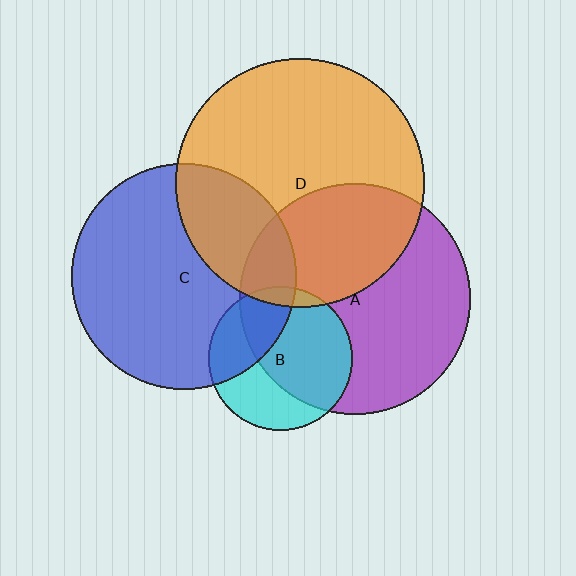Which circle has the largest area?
Circle D (orange).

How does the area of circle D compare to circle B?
Approximately 3.0 times.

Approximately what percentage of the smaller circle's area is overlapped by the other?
Approximately 5%.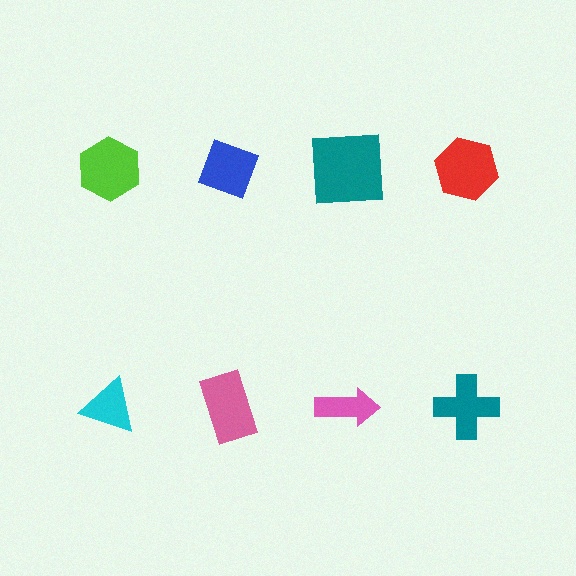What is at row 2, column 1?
A cyan triangle.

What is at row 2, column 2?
A pink rectangle.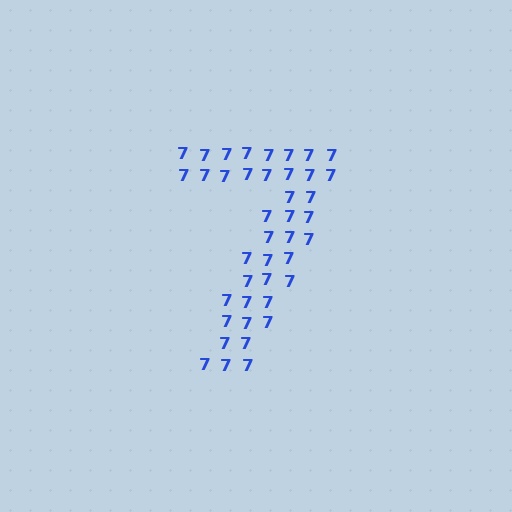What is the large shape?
The large shape is the digit 7.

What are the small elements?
The small elements are digit 7's.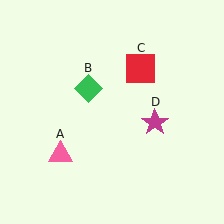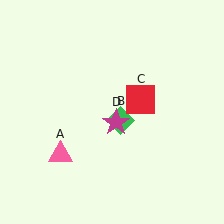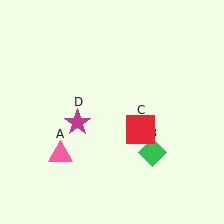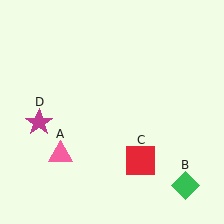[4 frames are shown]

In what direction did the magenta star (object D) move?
The magenta star (object D) moved left.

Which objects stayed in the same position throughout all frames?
Pink triangle (object A) remained stationary.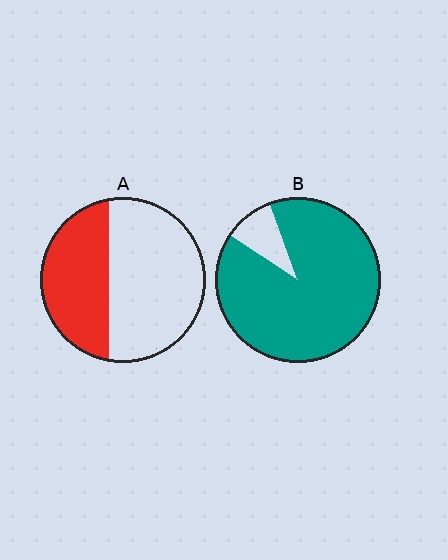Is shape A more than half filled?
No.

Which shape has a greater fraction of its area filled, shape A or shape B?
Shape B.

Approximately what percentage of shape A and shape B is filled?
A is approximately 40% and B is approximately 90%.